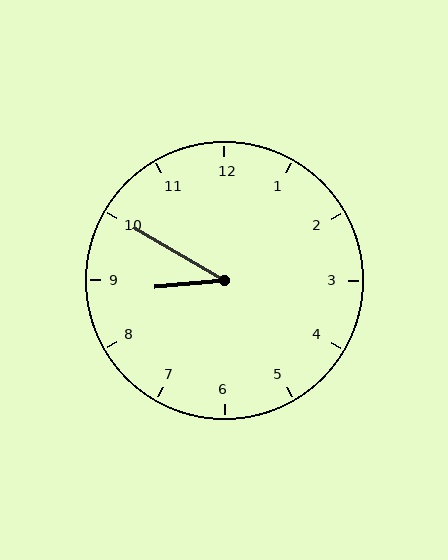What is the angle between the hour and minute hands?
Approximately 35 degrees.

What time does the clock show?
8:50.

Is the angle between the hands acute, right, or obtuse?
It is acute.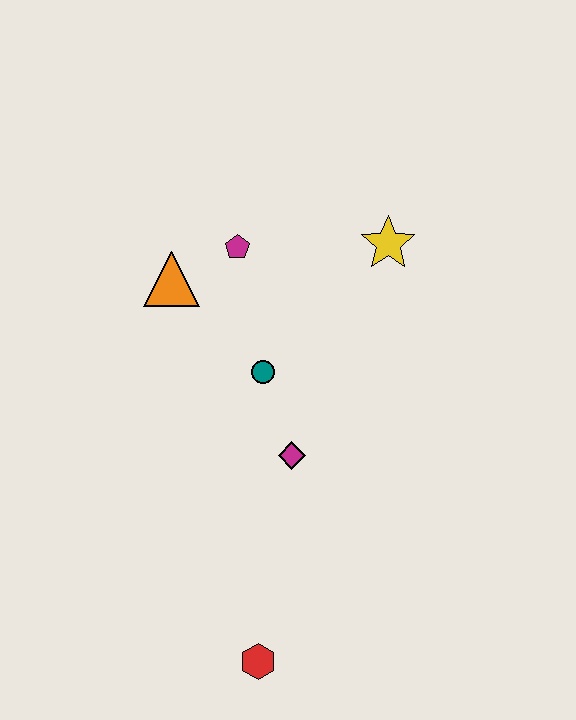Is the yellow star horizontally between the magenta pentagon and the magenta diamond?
No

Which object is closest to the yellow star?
The magenta pentagon is closest to the yellow star.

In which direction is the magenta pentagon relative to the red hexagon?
The magenta pentagon is above the red hexagon.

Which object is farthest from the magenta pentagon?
The red hexagon is farthest from the magenta pentagon.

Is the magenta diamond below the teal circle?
Yes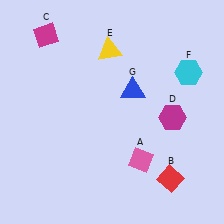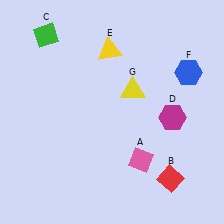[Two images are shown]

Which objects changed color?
C changed from magenta to green. F changed from cyan to blue. G changed from blue to yellow.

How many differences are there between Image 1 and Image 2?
There are 3 differences between the two images.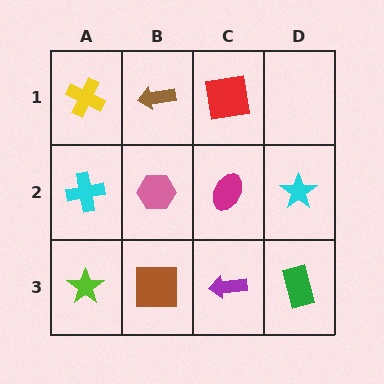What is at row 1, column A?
A yellow cross.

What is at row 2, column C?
A magenta ellipse.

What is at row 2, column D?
A cyan star.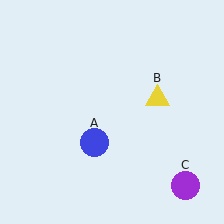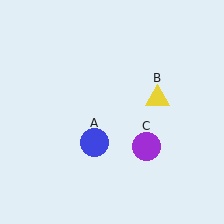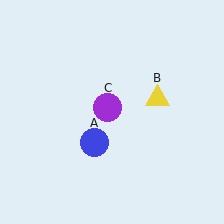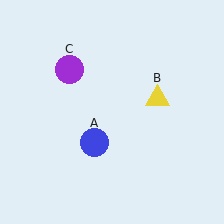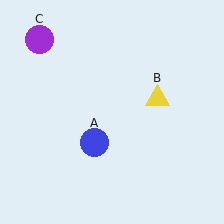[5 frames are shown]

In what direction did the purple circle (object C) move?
The purple circle (object C) moved up and to the left.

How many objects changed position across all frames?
1 object changed position: purple circle (object C).